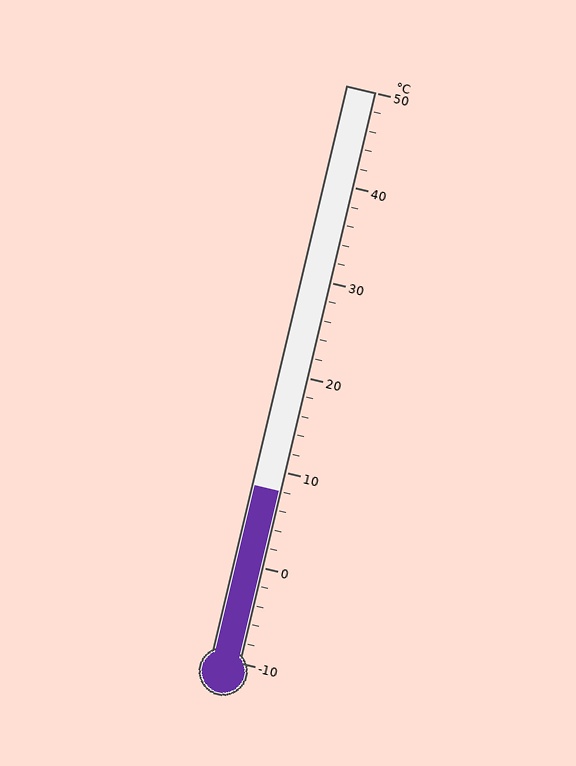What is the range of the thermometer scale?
The thermometer scale ranges from -10°C to 50°C.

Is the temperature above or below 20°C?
The temperature is below 20°C.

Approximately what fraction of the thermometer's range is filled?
The thermometer is filled to approximately 30% of its range.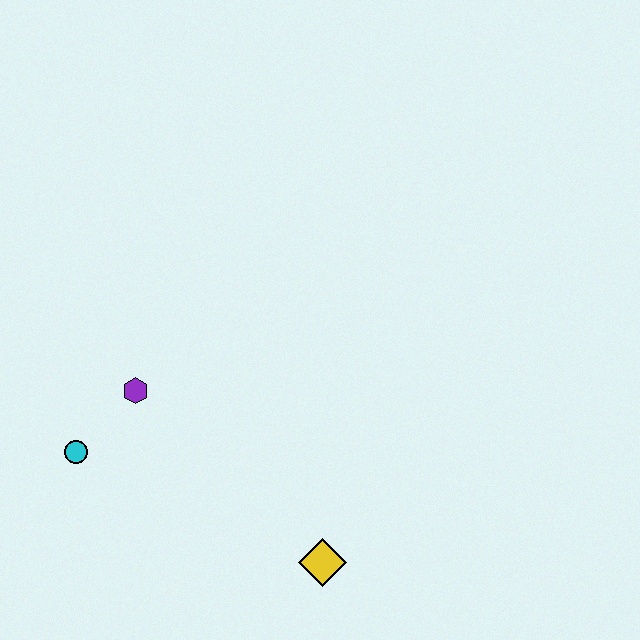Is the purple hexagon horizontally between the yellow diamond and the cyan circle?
Yes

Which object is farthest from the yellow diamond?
The cyan circle is farthest from the yellow diamond.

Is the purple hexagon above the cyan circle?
Yes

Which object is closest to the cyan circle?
The purple hexagon is closest to the cyan circle.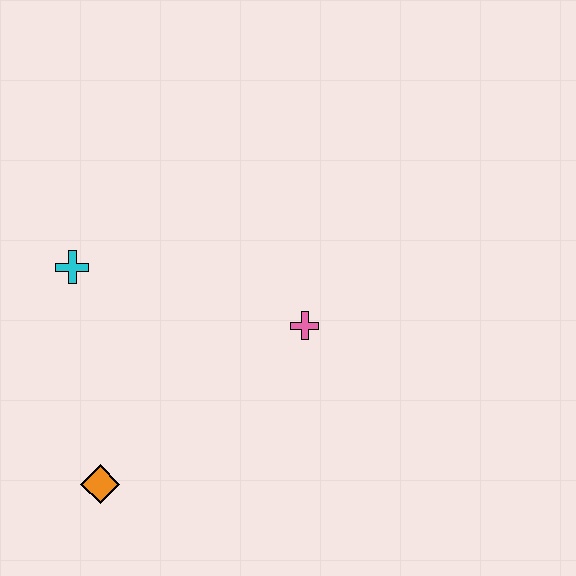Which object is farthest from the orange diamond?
The pink cross is farthest from the orange diamond.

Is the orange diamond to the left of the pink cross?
Yes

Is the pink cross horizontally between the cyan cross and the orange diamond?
No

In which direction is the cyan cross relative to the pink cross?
The cyan cross is to the left of the pink cross.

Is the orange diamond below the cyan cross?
Yes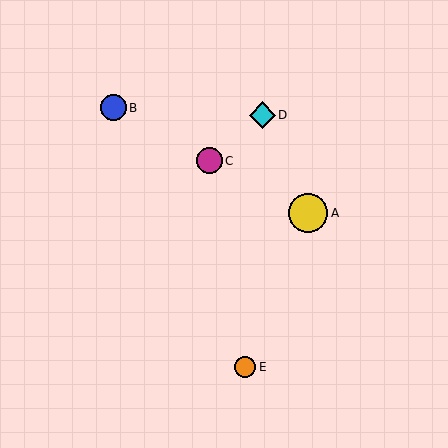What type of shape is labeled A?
Shape A is a yellow circle.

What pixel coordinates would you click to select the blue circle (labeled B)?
Click at (113, 108) to select the blue circle B.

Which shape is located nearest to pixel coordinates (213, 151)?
The magenta circle (labeled C) at (209, 161) is nearest to that location.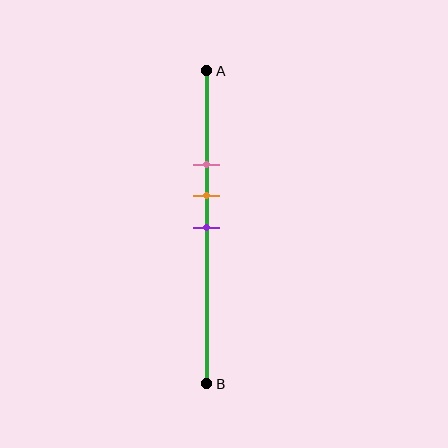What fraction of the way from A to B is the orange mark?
The orange mark is approximately 40% (0.4) of the way from A to B.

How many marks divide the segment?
There are 3 marks dividing the segment.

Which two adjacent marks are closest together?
The orange and purple marks are the closest adjacent pair.